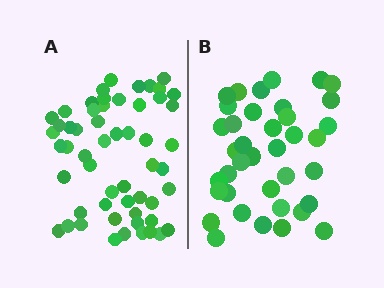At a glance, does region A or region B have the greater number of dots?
Region A (the left region) has more dots.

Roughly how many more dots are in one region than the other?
Region A has approximately 15 more dots than region B.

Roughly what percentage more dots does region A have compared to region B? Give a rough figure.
About 45% more.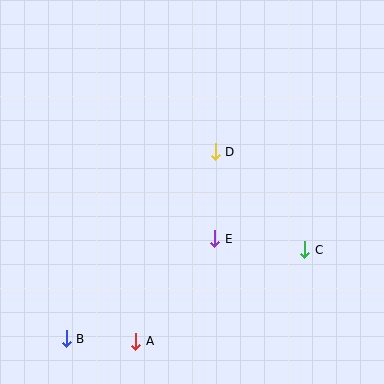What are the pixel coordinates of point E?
Point E is at (215, 239).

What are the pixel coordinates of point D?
Point D is at (215, 152).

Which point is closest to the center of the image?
Point D at (215, 152) is closest to the center.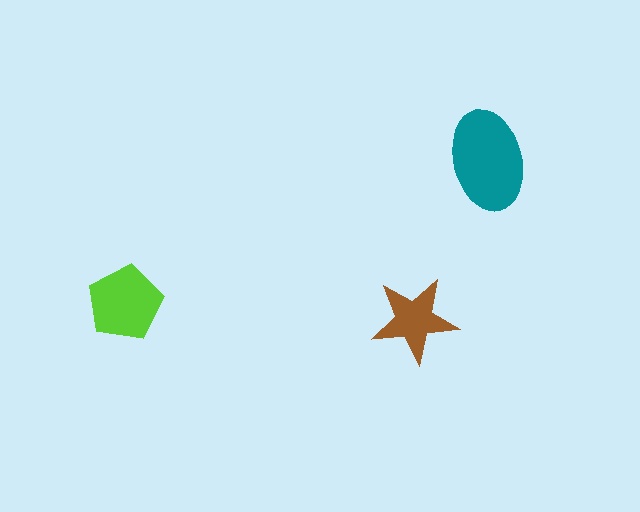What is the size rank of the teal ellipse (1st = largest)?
1st.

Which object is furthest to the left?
The lime pentagon is leftmost.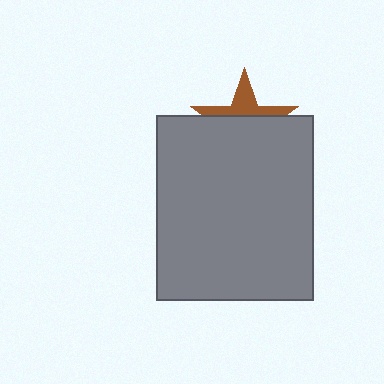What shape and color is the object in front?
The object in front is a gray rectangle.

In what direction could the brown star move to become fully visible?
The brown star could move up. That would shift it out from behind the gray rectangle entirely.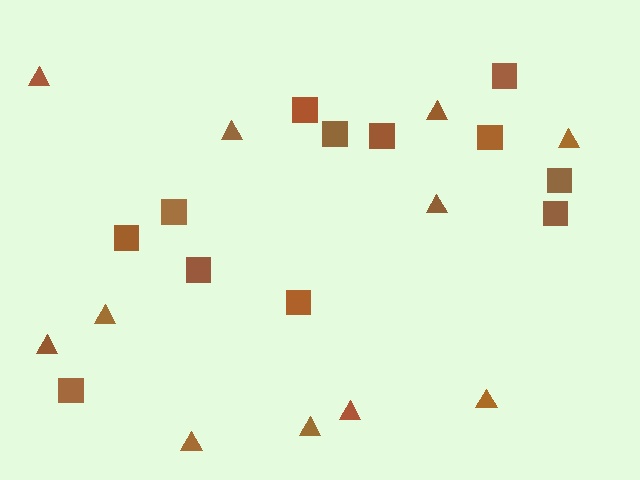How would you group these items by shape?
There are 2 groups: one group of triangles (11) and one group of squares (12).